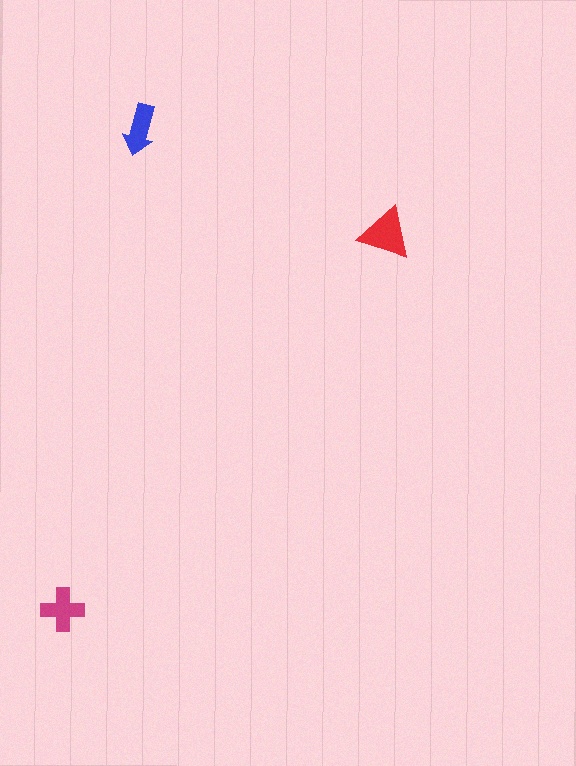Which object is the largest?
The red triangle.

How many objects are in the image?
There are 3 objects in the image.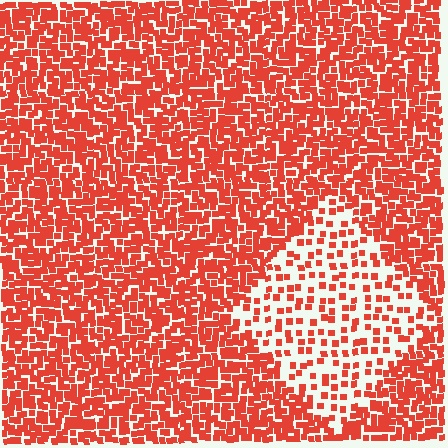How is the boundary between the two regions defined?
The boundary is defined by a change in element density (approximately 2.6x ratio). All elements are the same color, size, and shape.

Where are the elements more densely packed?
The elements are more densely packed outside the diamond boundary.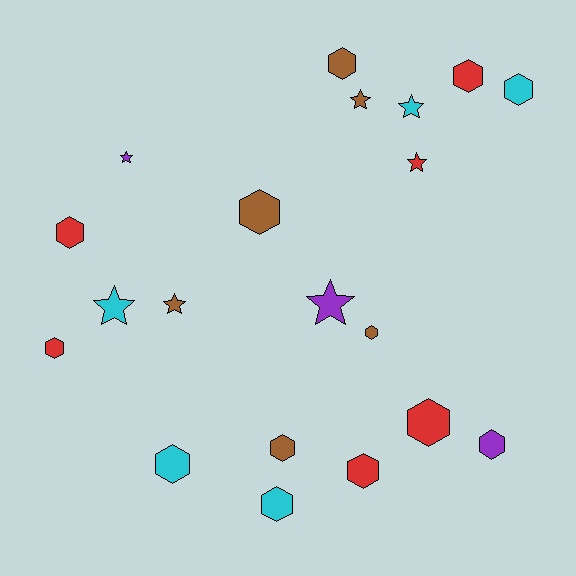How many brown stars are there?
There are 2 brown stars.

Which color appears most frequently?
Brown, with 6 objects.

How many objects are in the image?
There are 20 objects.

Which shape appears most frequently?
Hexagon, with 13 objects.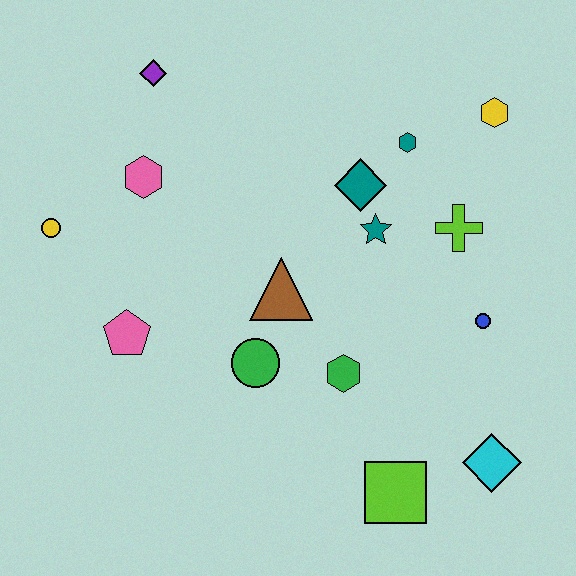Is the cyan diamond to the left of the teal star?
No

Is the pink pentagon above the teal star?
No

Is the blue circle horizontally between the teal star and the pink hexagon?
No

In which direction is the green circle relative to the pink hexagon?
The green circle is below the pink hexagon.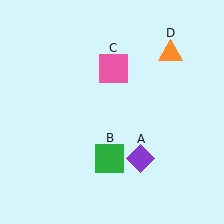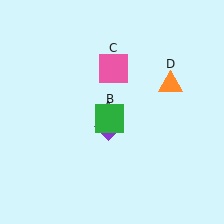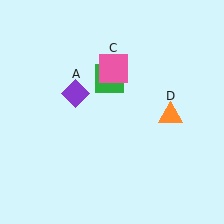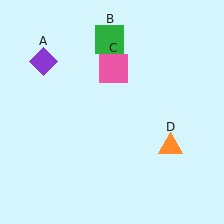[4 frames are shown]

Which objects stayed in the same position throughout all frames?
Pink square (object C) remained stationary.